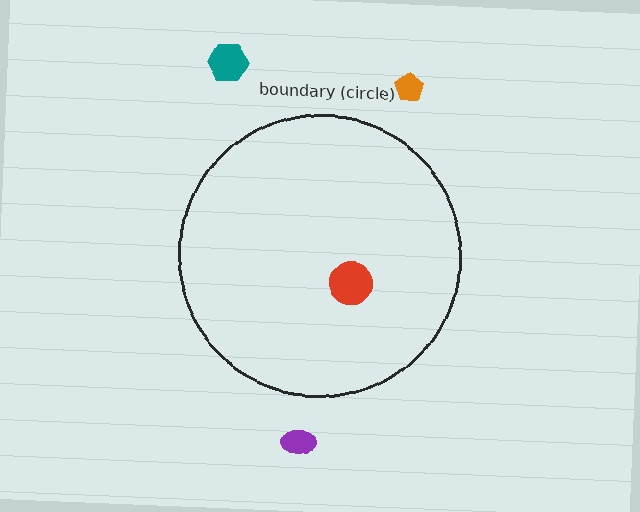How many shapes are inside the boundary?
1 inside, 3 outside.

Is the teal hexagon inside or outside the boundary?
Outside.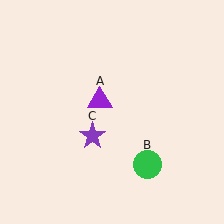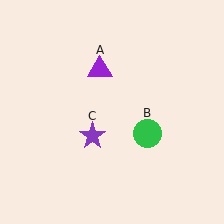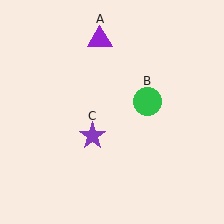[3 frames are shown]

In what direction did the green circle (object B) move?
The green circle (object B) moved up.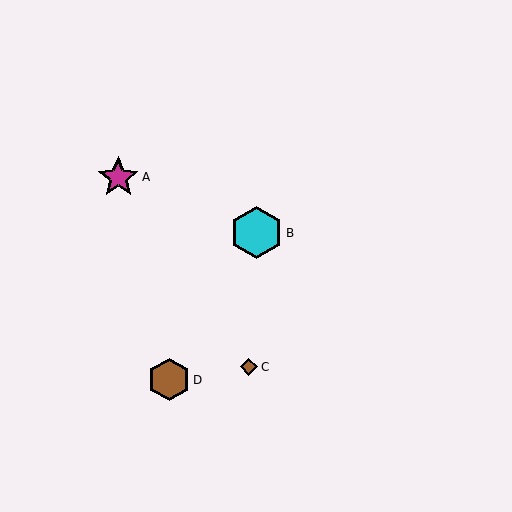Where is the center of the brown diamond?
The center of the brown diamond is at (249, 367).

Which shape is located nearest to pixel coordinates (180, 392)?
The brown hexagon (labeled D) at (169, 380) is nearest to that location.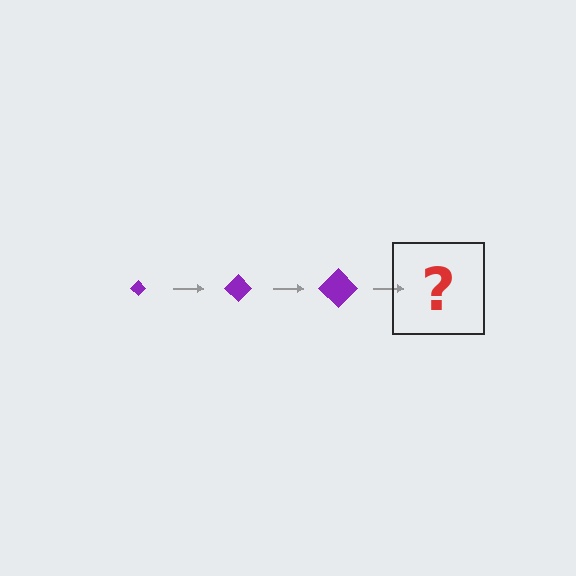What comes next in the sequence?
The next element should be a purple diamond, larger than the previous one.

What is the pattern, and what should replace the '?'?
The pattern is that the diamond gets progressively larger each step. The '?' should be a purple diamond, larger than the previous one.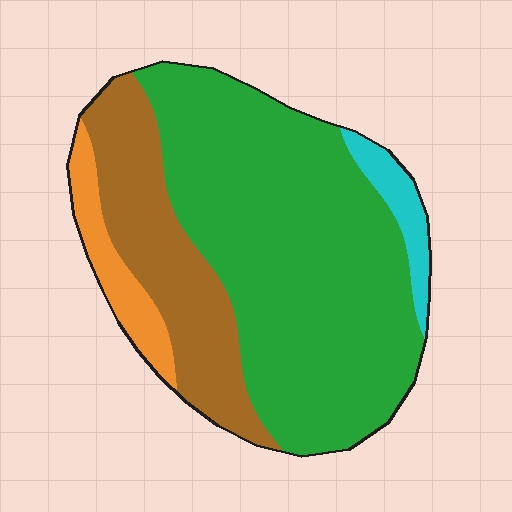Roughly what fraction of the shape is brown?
Brown covers around 25% of the shape.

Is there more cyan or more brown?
Brown.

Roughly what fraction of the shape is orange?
Orange covers around 10% of the shape.